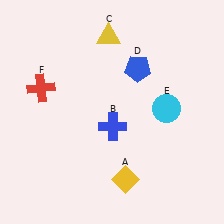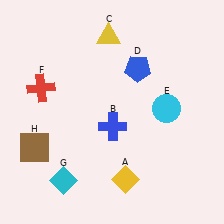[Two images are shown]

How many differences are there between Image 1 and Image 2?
There are 2 differences between the two images.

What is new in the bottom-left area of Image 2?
A cyan diamond (G) was added in the bottom-left area of Image 2.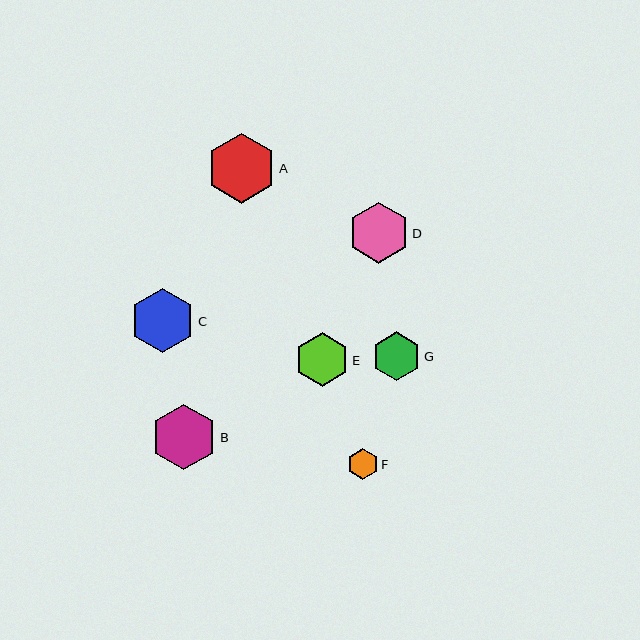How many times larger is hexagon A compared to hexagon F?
Hexagon A is approximately 2.2 times the size of hexagon F.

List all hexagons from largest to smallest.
From largest to smallest: A, B, C, D, E, G, F.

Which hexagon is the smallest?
Hexagon F is the smallest with a size of approximately 31 pixels.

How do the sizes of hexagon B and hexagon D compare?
Hexagon B and hexagon D are approximately the same size.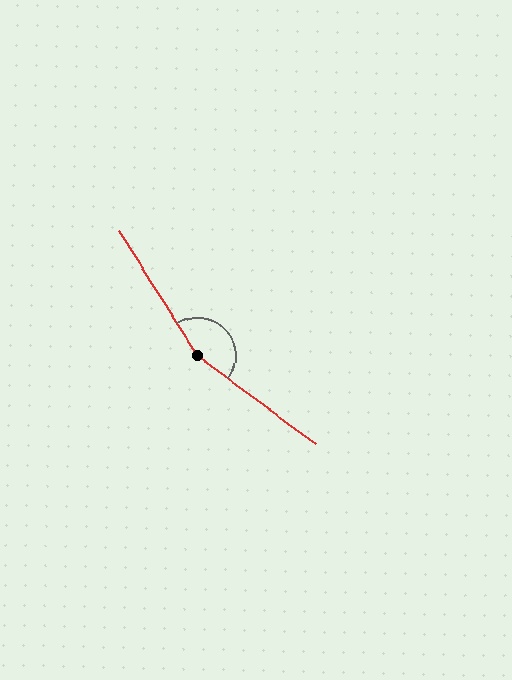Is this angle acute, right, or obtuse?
It is obtuse.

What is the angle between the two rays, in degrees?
Approximately 159 degrees.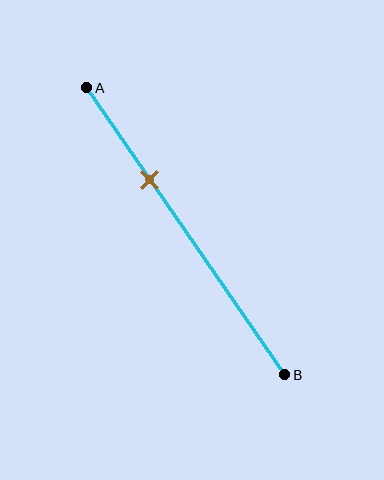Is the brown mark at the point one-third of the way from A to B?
Yes, the mark is approximately at the one-third point.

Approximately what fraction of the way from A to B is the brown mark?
The brown mark is approximately 30% of the way from A to B.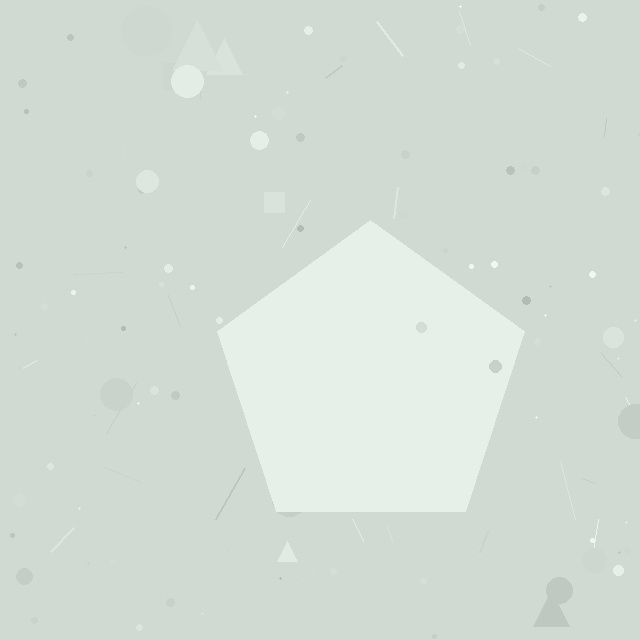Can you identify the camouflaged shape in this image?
The camouflaged shape is a pentagon.